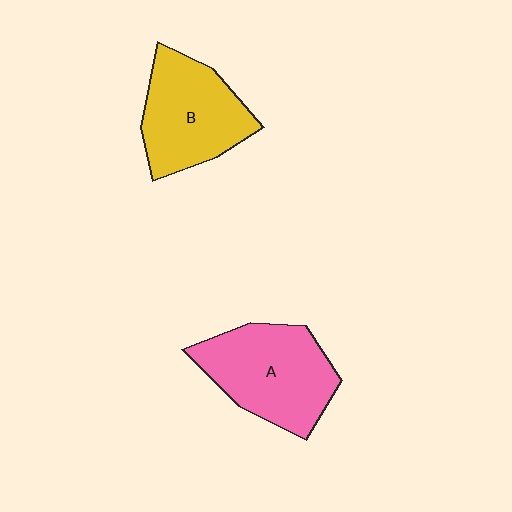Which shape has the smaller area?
Shape B (yellow).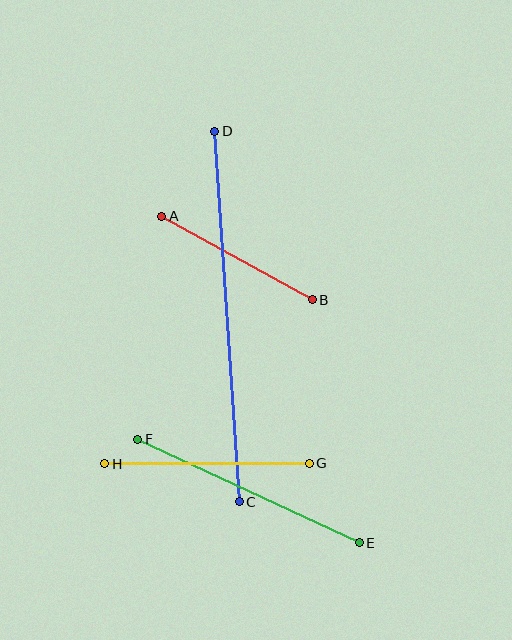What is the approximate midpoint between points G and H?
The midpoint is at approximately (207, 464) pixels.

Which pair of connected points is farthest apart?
Points C and D are farthest apart.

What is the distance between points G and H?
The distance is approximately 205 pixels.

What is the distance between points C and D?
The distance is approximately 371 pixels.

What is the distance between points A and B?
The distance is approximately 172 pixels.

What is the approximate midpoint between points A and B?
The midpoint is at approximately (237, 258) pixels.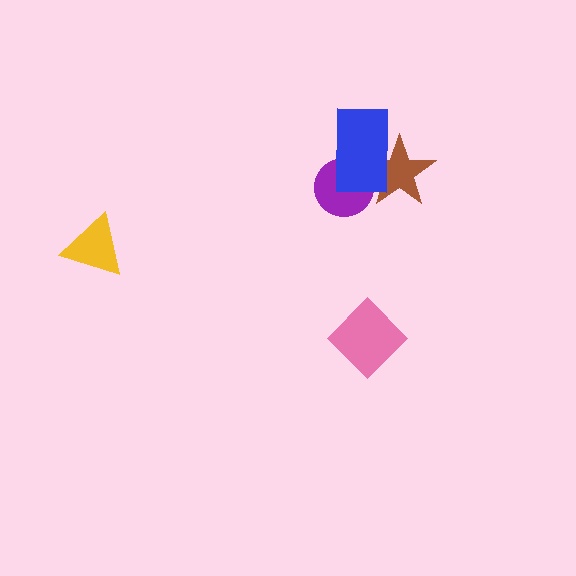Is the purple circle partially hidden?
Yes, it is partially covered by another shape.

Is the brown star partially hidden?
Yes, it is partially covered by another shape.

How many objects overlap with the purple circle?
2 objects overlap with the purple circle.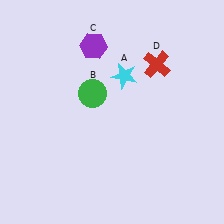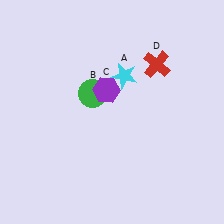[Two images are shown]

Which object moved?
The purple hexagon (C) moved down.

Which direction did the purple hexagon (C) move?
The purple hexagon (C) moved down.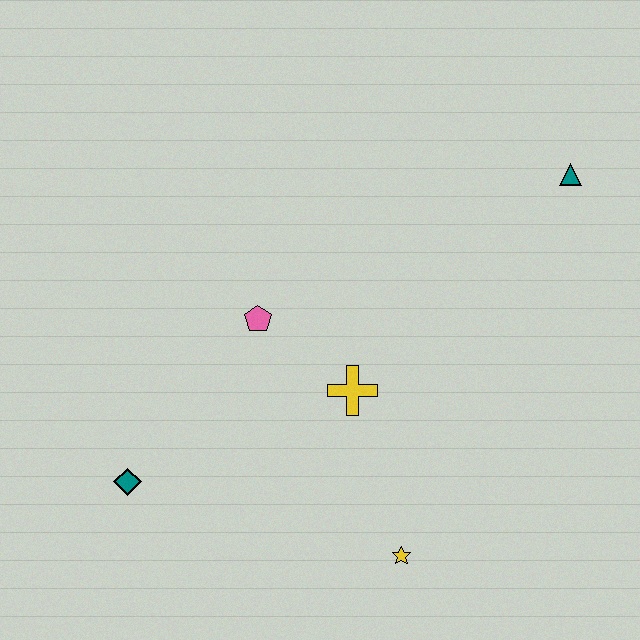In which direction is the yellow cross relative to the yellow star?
The yellow cross is above the yellow star.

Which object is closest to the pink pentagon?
The yellow cross is closest to the pink pentagon.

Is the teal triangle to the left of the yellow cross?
No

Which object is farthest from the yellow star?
The teal triangle is farthest from the yellow star.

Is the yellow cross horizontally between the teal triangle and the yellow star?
No